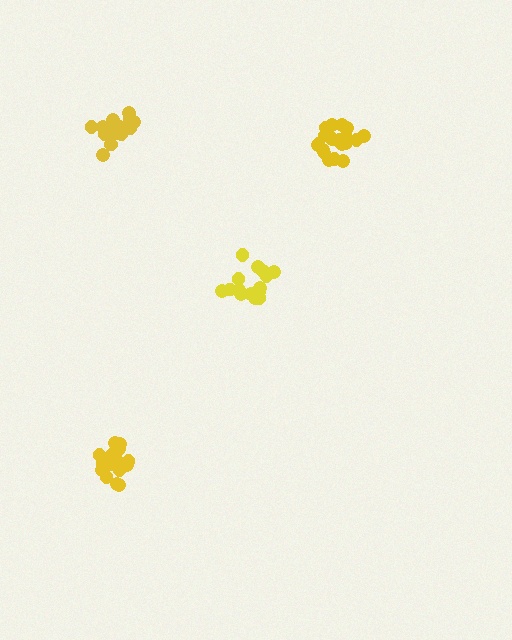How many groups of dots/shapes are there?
There are 4 groups.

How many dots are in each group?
Group 1: 19 dots, Group 2: 16 dots, Group 3: 21 dots, Group 4: 15 dots (71 total).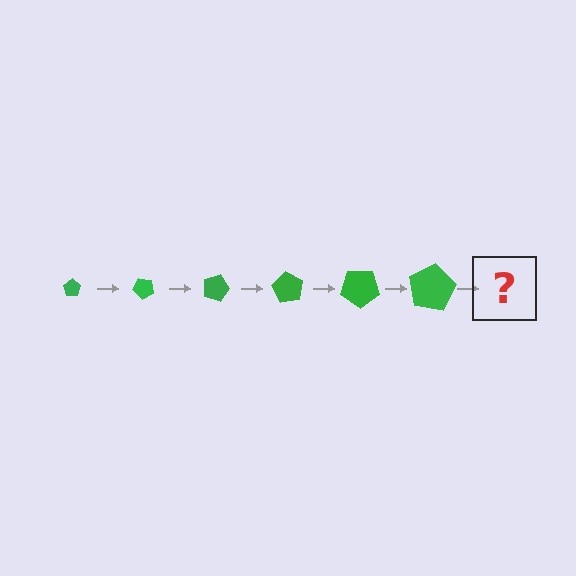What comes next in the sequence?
The next element should be a pentagon, larger than the previous one and rotated 270 degrees from the start.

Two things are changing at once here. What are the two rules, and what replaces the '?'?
The two rules are that the pentagon grows larger each step and it rotates 45 degrees each step. The '?' should be a pentagon, larger than the previous one and rotated 270 degrees from the start.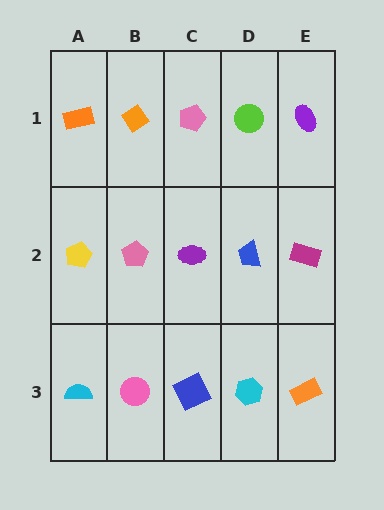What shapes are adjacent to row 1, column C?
A purple ellipse (row 2, column C), an orange diamond (row 1, column B), a lime circle (row 1, column D).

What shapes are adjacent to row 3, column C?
A purple ellipse (row 2, column C), a pink circle (row 3, column B), a cyan hexagon (row 3, column D).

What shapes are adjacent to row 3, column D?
A blue trapezoid (row 2, column D), a blue square (row 3, column C), an orange rectangle (row 3, column E).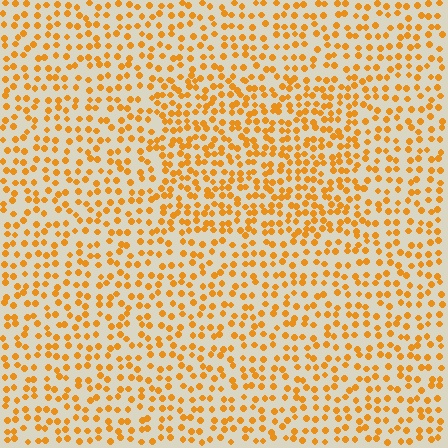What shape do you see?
I see a rectangle.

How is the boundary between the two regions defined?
The boundary is defined by a change in element density (approximately 1.5x ratio). All elements are the same color, size, and shape.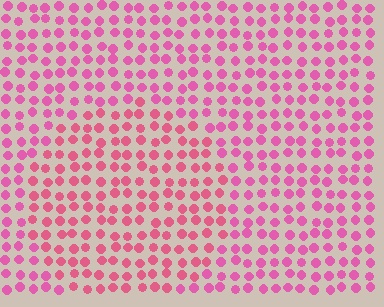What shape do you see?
I see a circle.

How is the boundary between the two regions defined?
The boundary is defined purely by a slight shift in hue (about 18 degrees). Spacing, size, and orientation are identical on both sides.